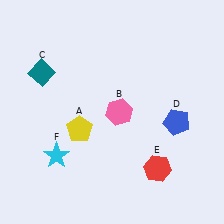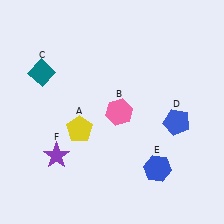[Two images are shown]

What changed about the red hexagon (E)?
In Image 1, E is red. In Image 2, it changed to blue.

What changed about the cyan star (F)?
In Image 1, F is cyan. In Image 2, it changed to purple.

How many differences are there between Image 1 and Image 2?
There are 2 differences between the two images.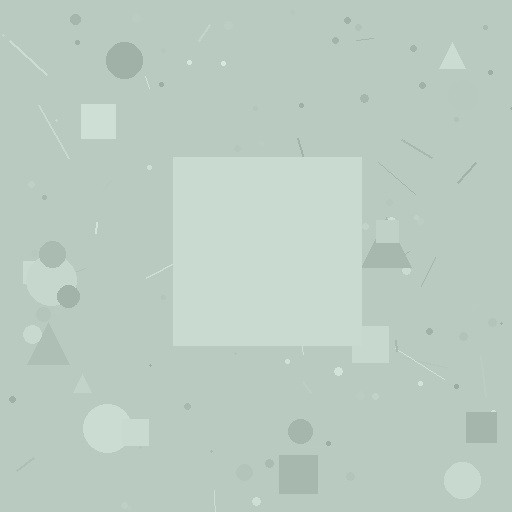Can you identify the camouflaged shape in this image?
The camouflaged shape is a square.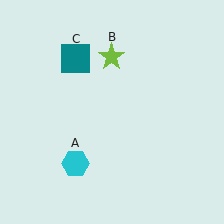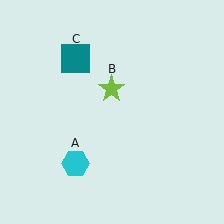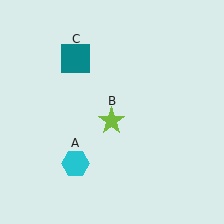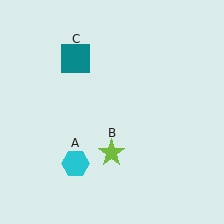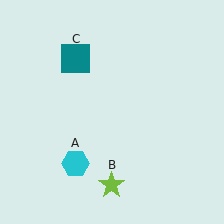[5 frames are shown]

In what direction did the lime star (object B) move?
The lime star (object B) moved down.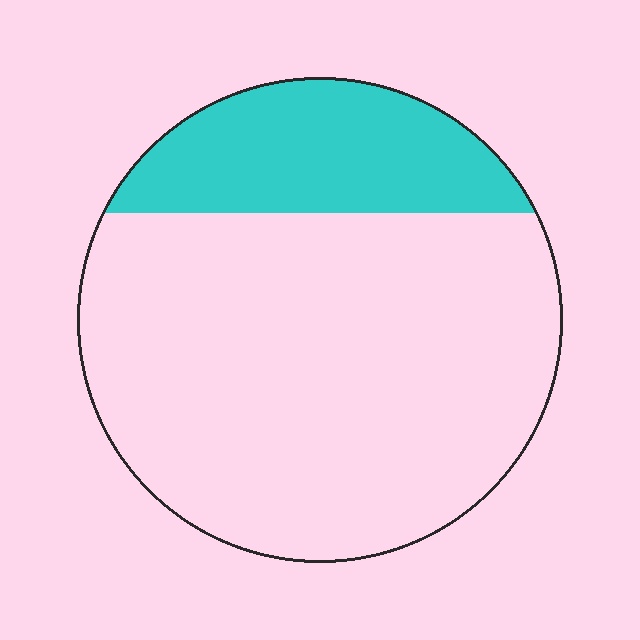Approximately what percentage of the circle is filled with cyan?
Approximately 25%.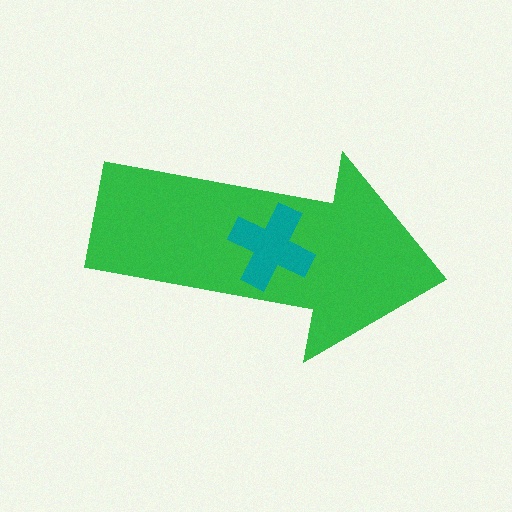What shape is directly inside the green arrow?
The teal cross.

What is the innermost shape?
The teal cross.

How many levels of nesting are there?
2.